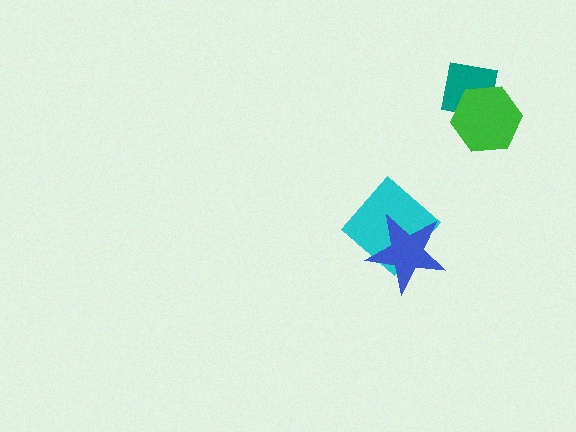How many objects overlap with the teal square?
1 object overlaps with the teal square.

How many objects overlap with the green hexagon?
1 object overlaps with the green hexagon.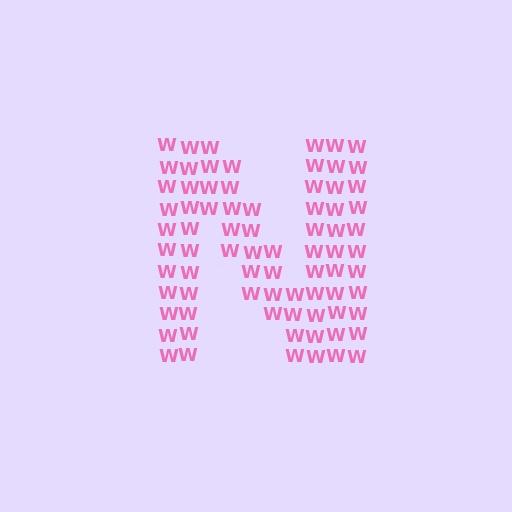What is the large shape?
The large shape is the letter N.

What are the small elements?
The small elements are letter W's.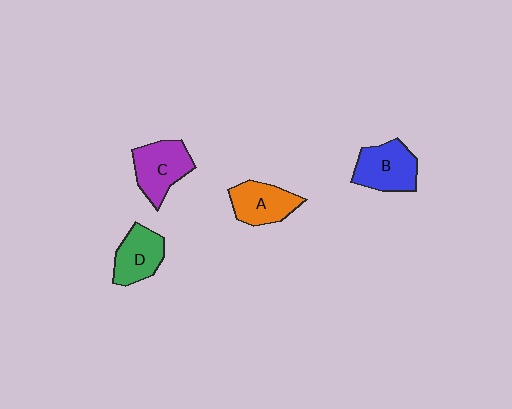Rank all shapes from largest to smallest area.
From largest to smallest: C (purple), B (blue), A (orange), D (green).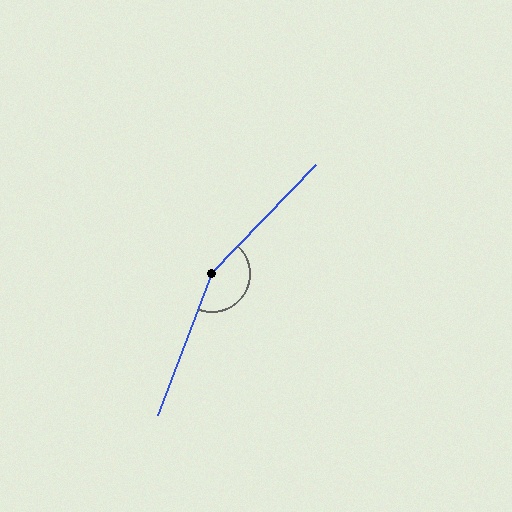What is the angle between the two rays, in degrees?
Approximately 157 degrees.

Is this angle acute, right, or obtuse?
It is obtuse.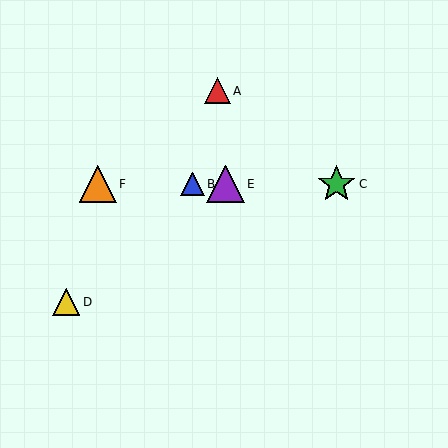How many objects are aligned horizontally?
4 objects (B, C, E, F) are aligned horizontally.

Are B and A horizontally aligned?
No, B is at y≈184 and A is at y≈91.